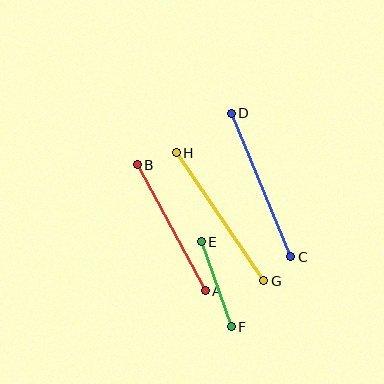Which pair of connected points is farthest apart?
Points C and D are farthest apart.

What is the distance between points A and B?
The distance is approximately 143 pixels.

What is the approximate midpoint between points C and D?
The midpoint is at approximately (261, 185) pixels.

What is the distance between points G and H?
The distance is approximately 155 pixels.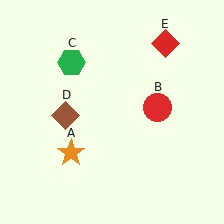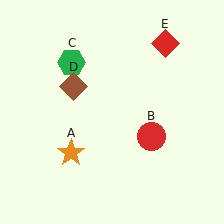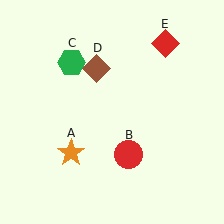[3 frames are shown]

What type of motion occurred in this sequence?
The red circle (object B), brown diamond (object D) rotated clockwise around the center of the scene.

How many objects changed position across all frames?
2 objects changed position: red circle (object B), brown diamond (object D).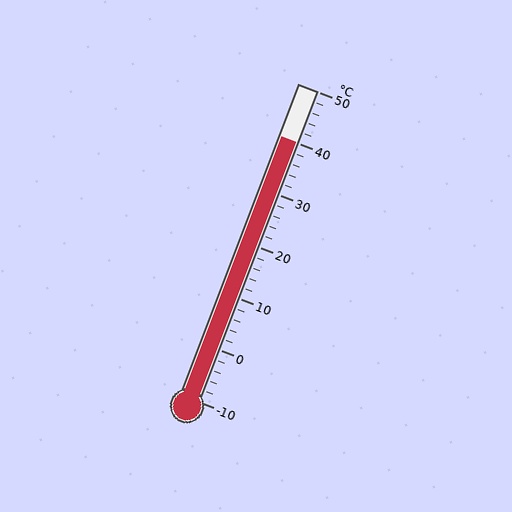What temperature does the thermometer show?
The thermometer shows approximately 40°C.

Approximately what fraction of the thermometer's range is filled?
The thermometer is filled to approximately 85% of its range.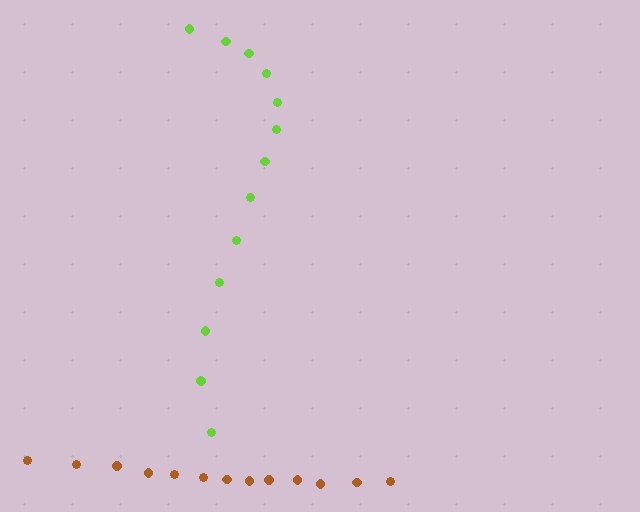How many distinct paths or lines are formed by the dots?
There are 2 distinct paths.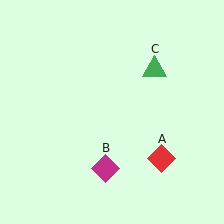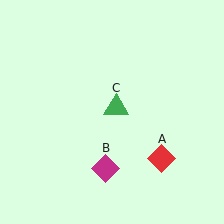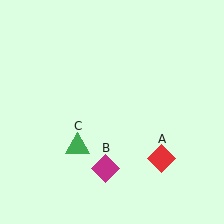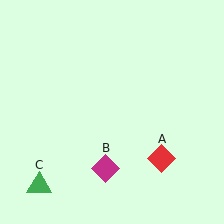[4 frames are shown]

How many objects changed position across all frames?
1 object changed position: green triangle (object C).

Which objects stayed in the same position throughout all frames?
Red diamond (object A) and magenta diamond (object B) remained stationary.